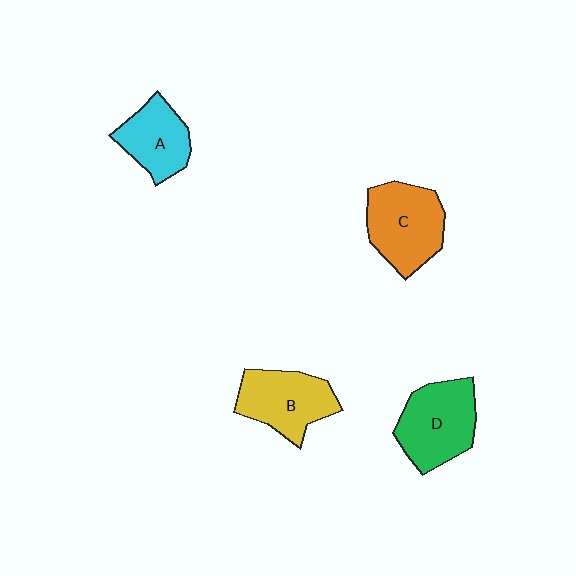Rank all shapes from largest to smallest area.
From largest to smallest: C (orange), D (green), B (yellow), A (cyan).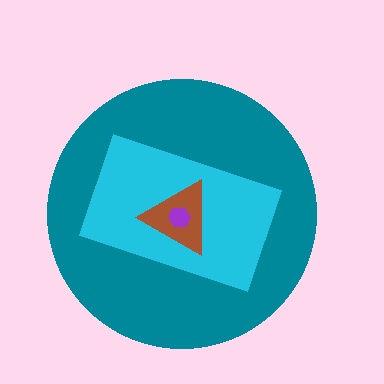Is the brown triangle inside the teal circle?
Yes.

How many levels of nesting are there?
4.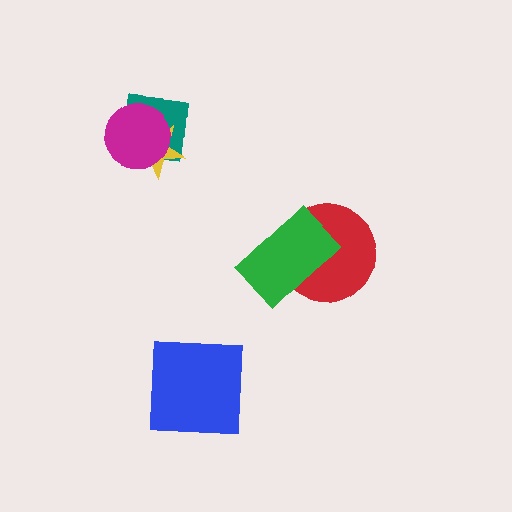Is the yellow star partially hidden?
Yes, it is partially covered by another shape.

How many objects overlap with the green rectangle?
1 object overlaps with the green rectangle.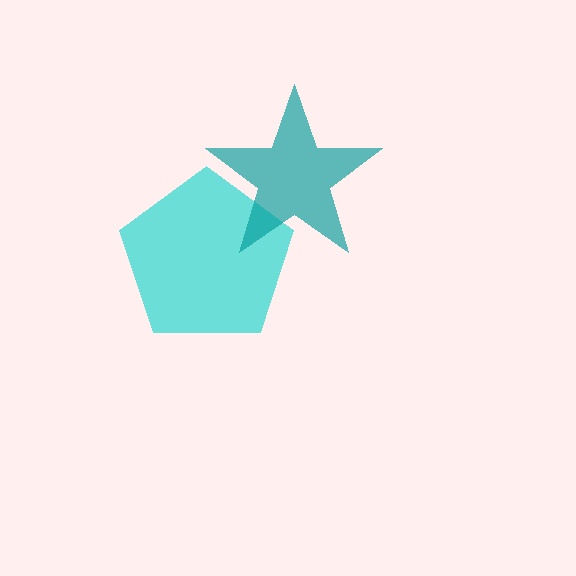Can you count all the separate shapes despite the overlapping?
Yes, there are 2 separate shapes.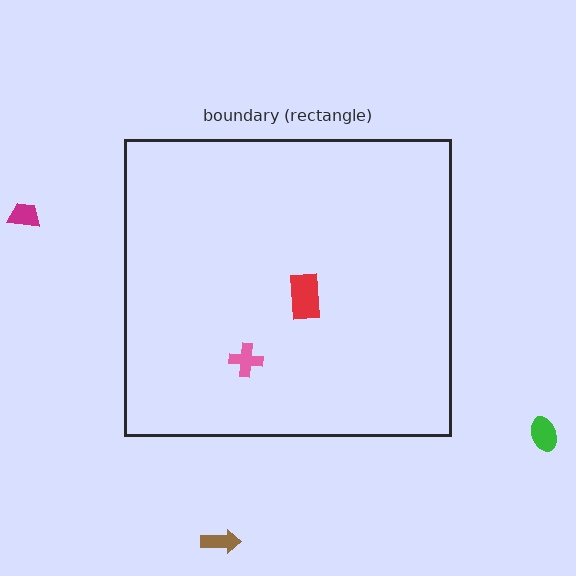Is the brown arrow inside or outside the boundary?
Outside.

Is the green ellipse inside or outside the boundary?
Outside.